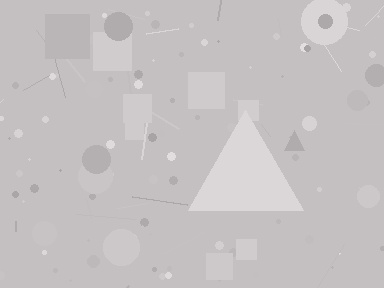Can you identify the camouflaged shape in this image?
The camouflaged shape is a triangle.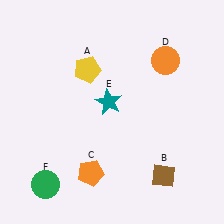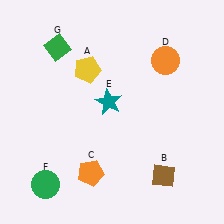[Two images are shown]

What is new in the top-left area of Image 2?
A green diamond (G) was added in the top-left area of Image 2.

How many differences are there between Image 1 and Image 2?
There is 1 difference between the two images.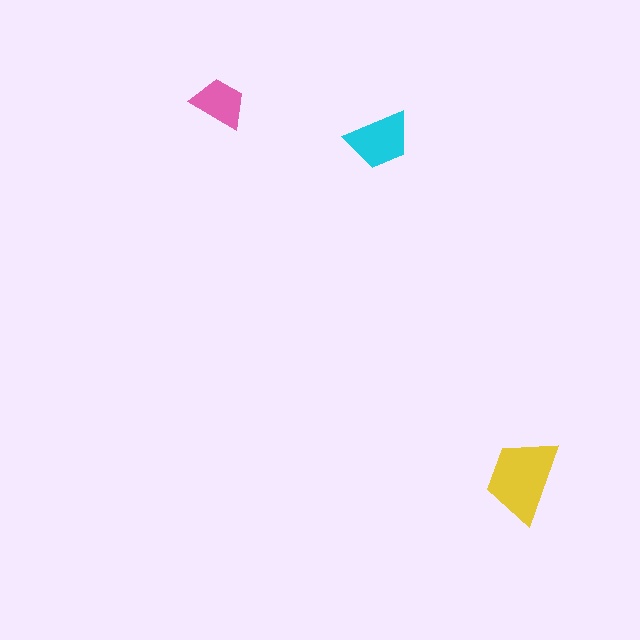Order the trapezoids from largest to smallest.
the yellow one, the cyan one, the pink one.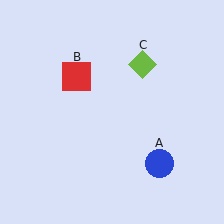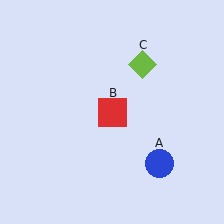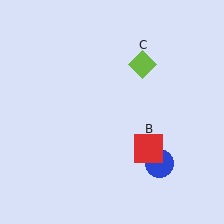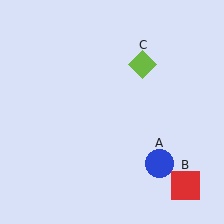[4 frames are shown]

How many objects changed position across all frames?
1 object changed position: red square (object B).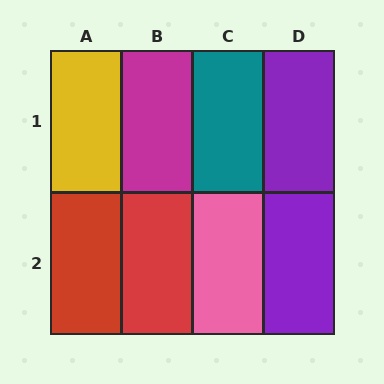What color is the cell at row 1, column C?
Teal.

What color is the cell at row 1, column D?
Purple.